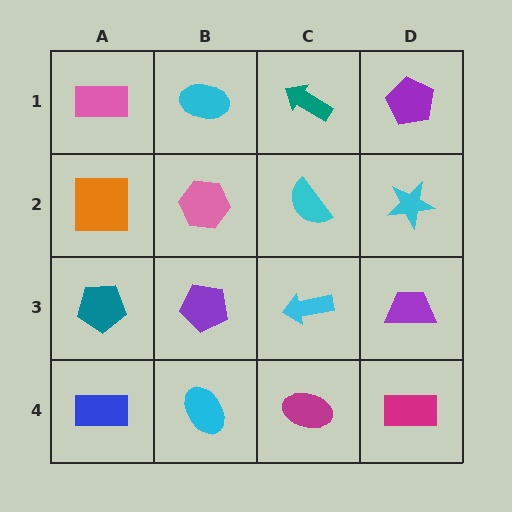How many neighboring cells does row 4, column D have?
2.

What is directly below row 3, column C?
A magenta ellipse.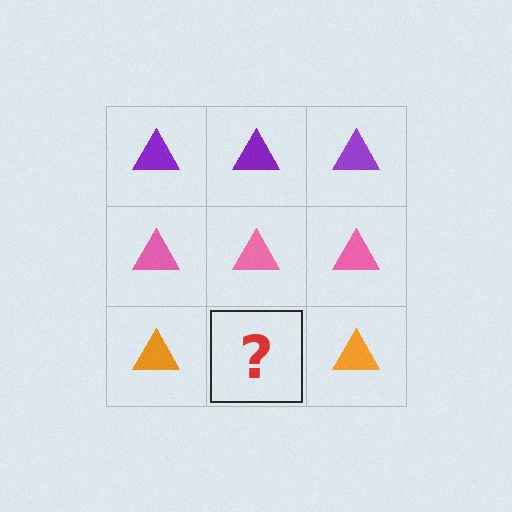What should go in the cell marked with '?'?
The missing cell should contain an orange triangle.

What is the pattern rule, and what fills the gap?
The rule is that each row has a consistent color. The gap should be filled with an orange triangle.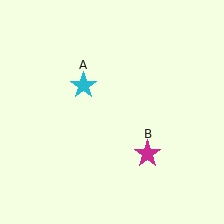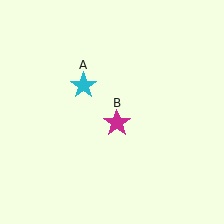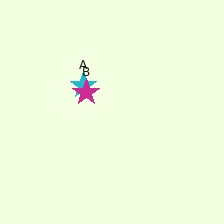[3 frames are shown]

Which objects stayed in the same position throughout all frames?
Cyan star (object A) remained stationary.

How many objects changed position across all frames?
1 object changed position: magenta star (object B).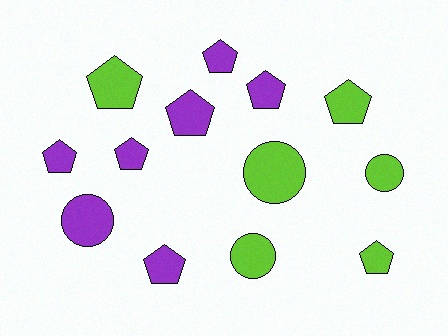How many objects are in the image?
There are 13 objects.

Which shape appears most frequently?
Pentagon, with 9 objects.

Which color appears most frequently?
Purple, with 7 objects.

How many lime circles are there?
There are 3 lime circles.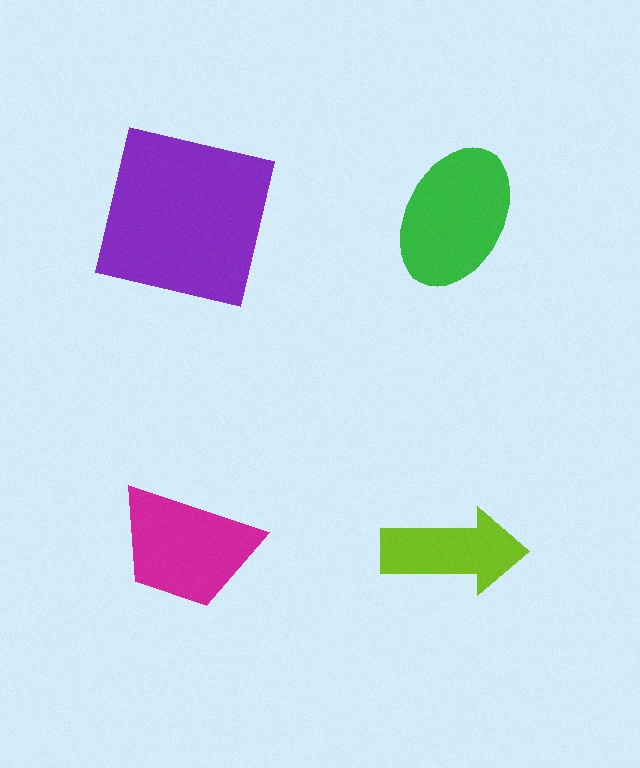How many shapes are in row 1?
2 shapes.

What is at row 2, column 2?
A lime arrow.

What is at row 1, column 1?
A purple square.